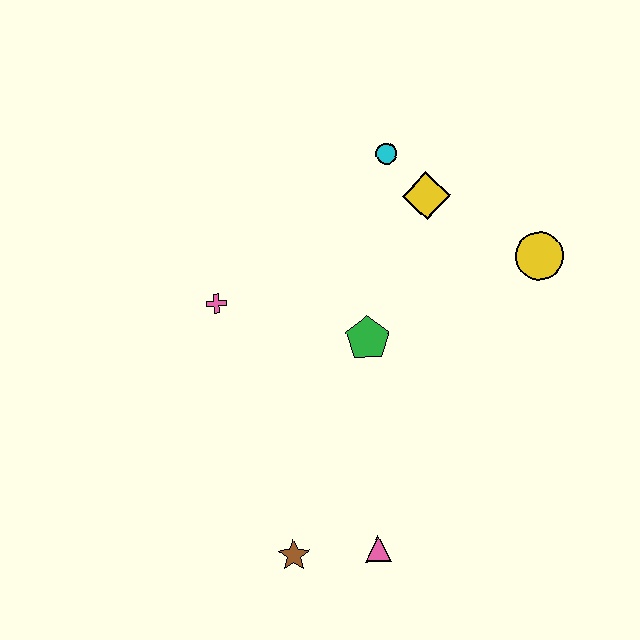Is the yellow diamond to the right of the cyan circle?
Yes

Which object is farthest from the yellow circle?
The brown star is farthest from the yellow circle.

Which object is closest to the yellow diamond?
The cyan circle is closest to the yellow diamond.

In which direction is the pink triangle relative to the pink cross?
The pink triangle is below the pink cross.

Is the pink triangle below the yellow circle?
Yes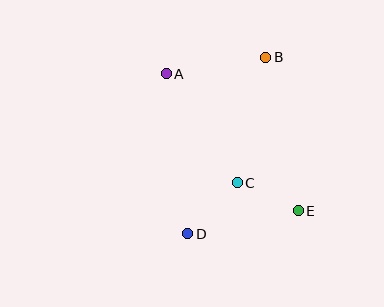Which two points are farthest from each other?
Points B and D are farthest from each other.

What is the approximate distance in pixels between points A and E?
The distance between A and E is approximately 190 pixels.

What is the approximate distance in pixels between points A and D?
The distance between A and D is approximately 162 pixels.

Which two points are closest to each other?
Points C and E are closest to each other.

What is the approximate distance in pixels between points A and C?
The distance between A and C is approximately 130 pixels.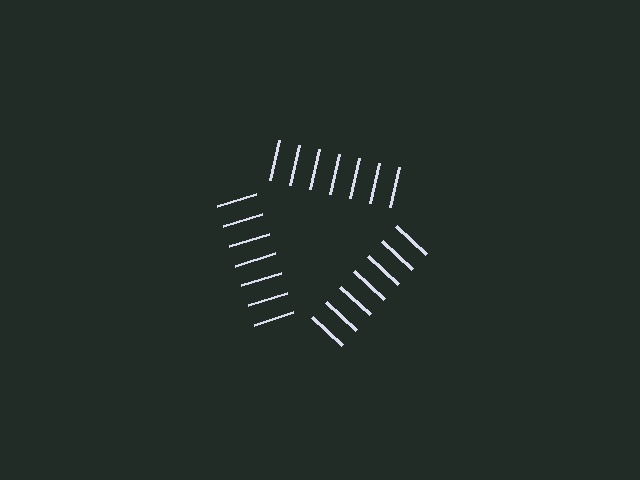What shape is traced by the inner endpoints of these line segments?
An illusory triangle — the line segments terminate on its edges but no continuous stroke is drawn.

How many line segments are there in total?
21 — 7 along each of the 3 edges.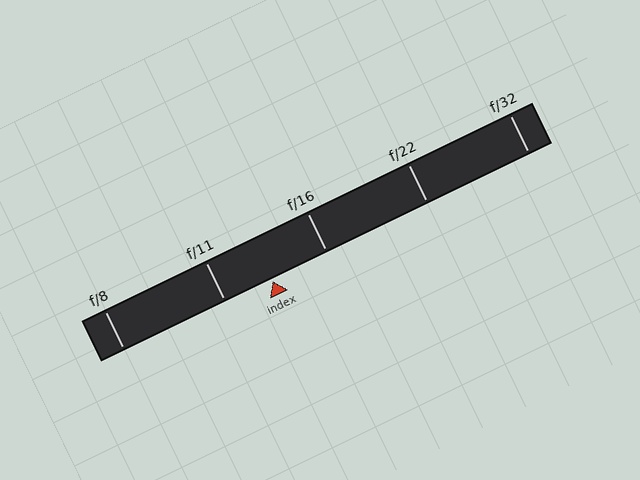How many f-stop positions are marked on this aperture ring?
There are 5 f-stop positions marked.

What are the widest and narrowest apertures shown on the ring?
The widest aperture shown is f/8 and the narrowest is f/32.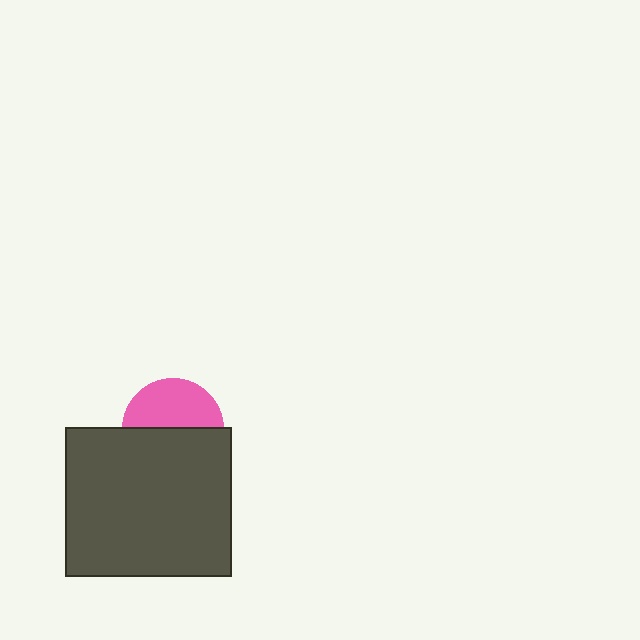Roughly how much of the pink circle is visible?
About half of it is visible (roughly 48%).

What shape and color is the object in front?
The object in front is a dark gray rectangle.